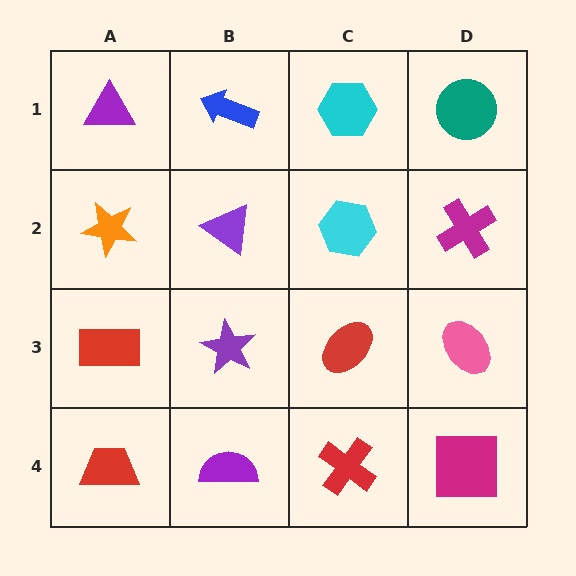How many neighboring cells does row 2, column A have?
3.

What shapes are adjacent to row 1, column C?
A cyan hexagon (row 2, column C), a blue arrow (row 1, column B), a teal circle (row 1, column D).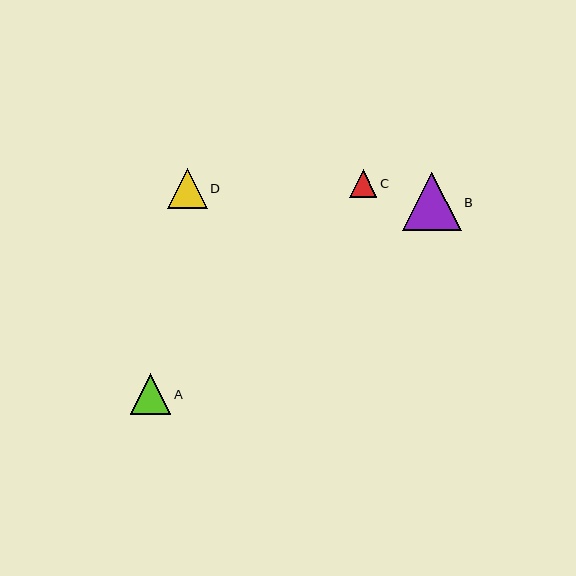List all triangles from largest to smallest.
From largest to smallest: B, A, D, C.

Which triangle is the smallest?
Triangle C is the smallest with a size of approximately 27 pixels.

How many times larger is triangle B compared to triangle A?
Triangle B is approximately 1.5 times the size of triangle A.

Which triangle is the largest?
Triangle B is the largest with a size of approximately 58 pixels.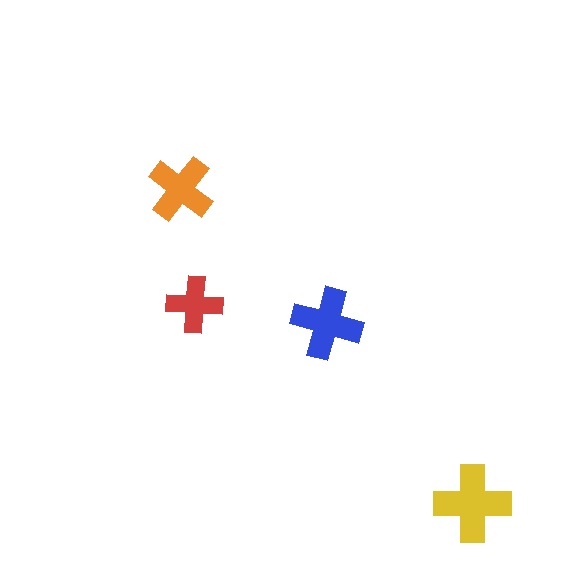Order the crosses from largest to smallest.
the yellow one, the blue one, the orange one, the red one.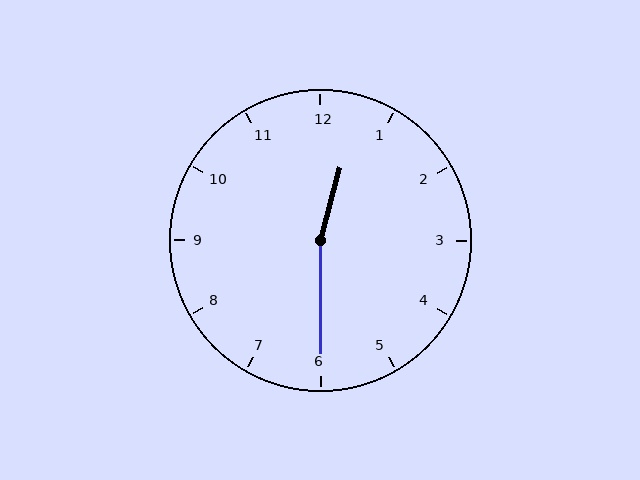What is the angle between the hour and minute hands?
Approximately 165 degrees.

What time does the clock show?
12:30.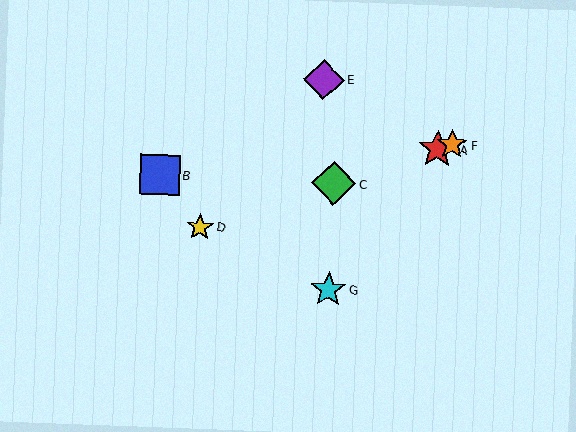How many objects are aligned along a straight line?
4 objects (A, C, D, F) are aligned along a straight line.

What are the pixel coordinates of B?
Object B is at (160, 175).